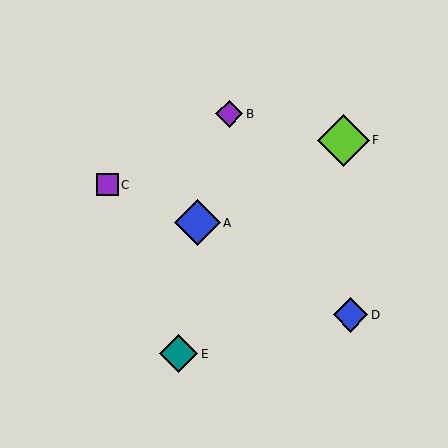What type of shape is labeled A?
Shape A is a blue diamond.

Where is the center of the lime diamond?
The center of the lime diamond is at (343, 140).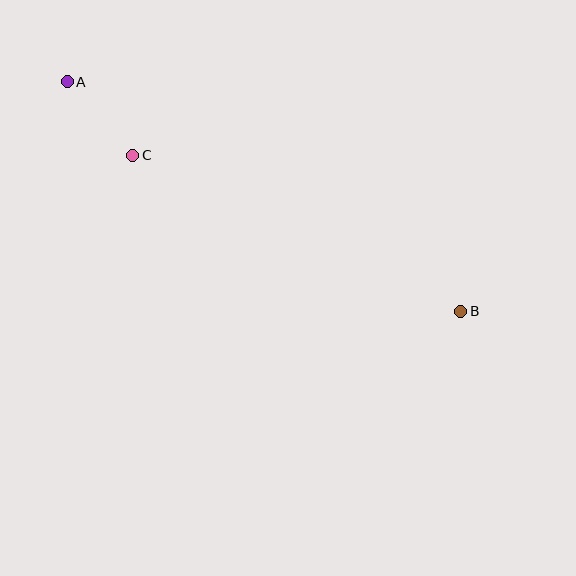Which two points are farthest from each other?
Points A and B are farthest from each other.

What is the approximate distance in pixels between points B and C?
The distance between B and C is approximately 363 pixels.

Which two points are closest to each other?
Points A and C are closest to each other.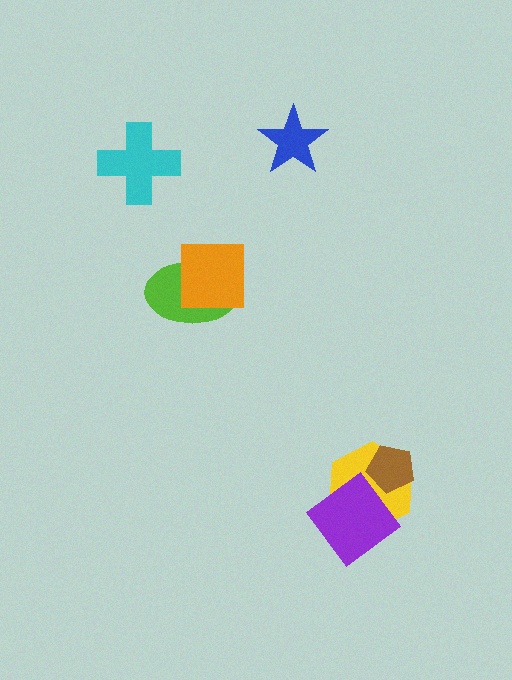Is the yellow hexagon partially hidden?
Yes, it is partially covered by another shape.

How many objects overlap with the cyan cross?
0 objects overlap with the cyan cross.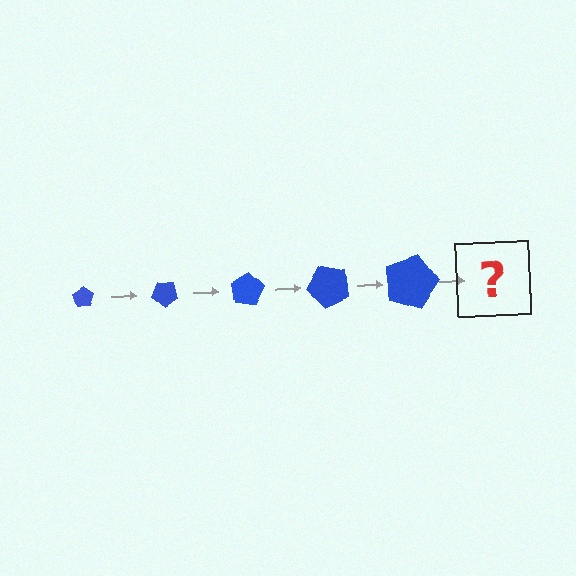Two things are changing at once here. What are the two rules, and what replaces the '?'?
The two rules are that the pentagon grows larger each step and it rotates 40 degrees each step. The '?' should be a pentagon, larger than the previous one and rotated 200 degrees from the start.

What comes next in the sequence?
The next element should be a pentagon, larger than the previous one and rotated 200 degrees from the start.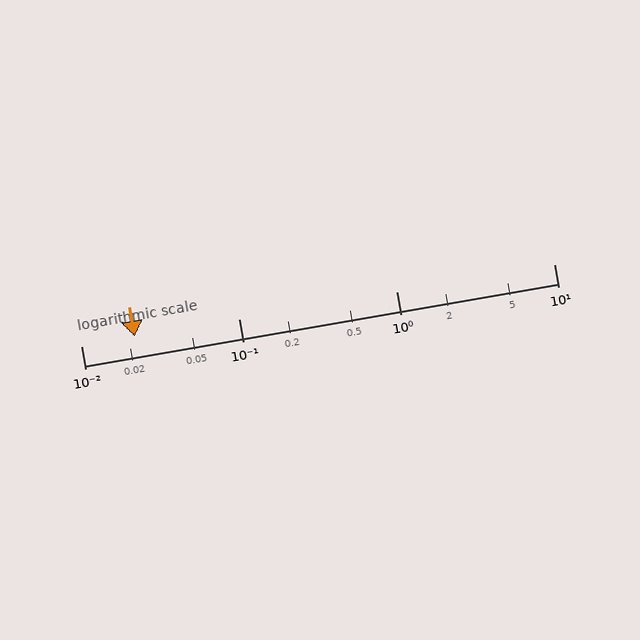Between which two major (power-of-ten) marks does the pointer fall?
The pointer is between 0.01 and 0.1.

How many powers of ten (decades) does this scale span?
The scale spans 3 decades, from 0.01 to 10.